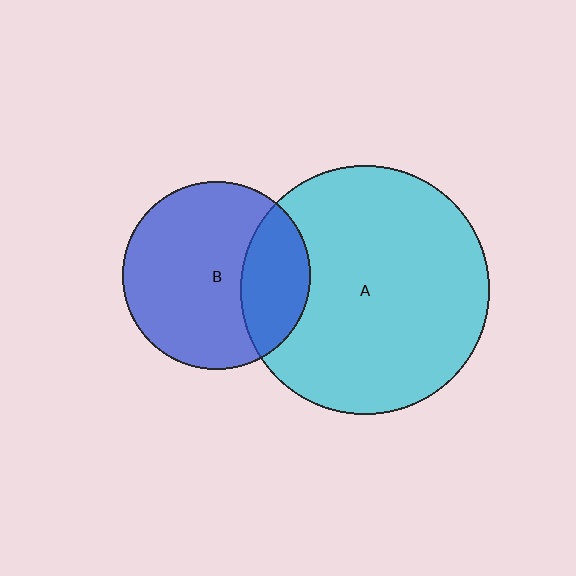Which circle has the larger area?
Circle A (cyan).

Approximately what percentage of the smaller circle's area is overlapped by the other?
Approximately 25%.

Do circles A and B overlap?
Yes.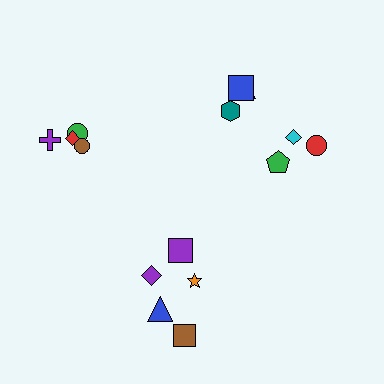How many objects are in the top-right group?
There are 6 objects.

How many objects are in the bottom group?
There are 5 objects.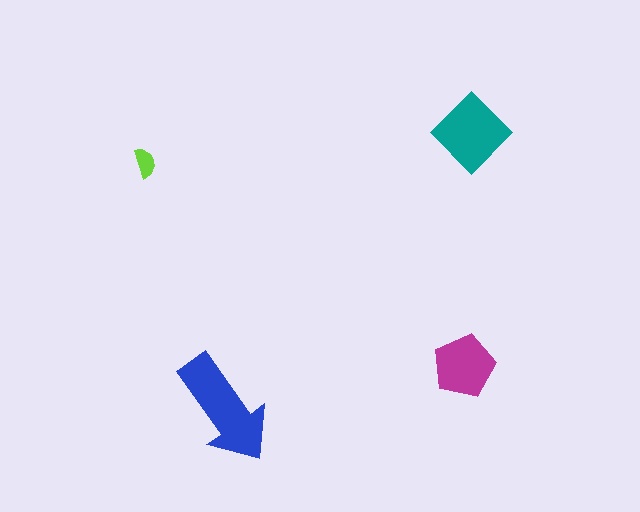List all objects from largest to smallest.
The blue arrow, the teal diamond, the magenta pentagon, the lime semicircle.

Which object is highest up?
The teal diamond is topmost.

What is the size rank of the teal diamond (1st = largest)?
2nd.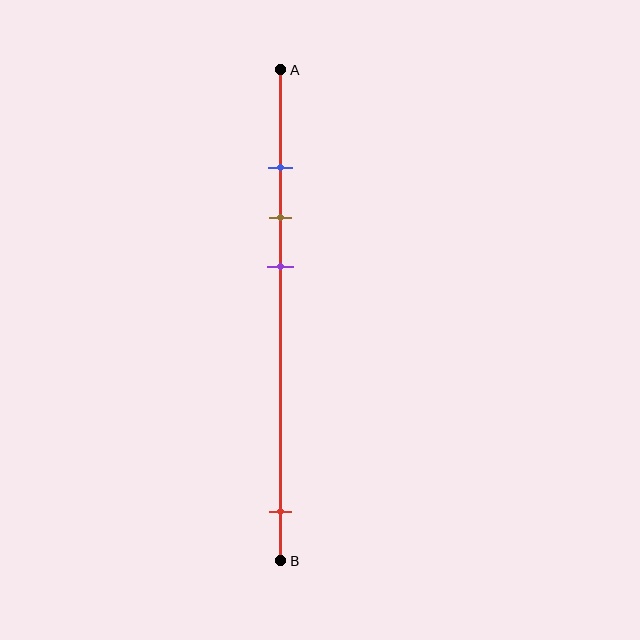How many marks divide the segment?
There are 4 marks dividing the segment.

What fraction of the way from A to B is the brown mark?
The brown mark is approximately 30% (0.3) of the way from A to B.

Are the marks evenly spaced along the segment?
No, the marks are not evenly spaced.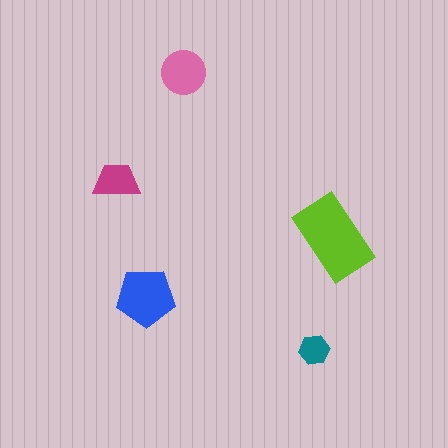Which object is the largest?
The lime rectangle.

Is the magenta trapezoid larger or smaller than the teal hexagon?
Larger.